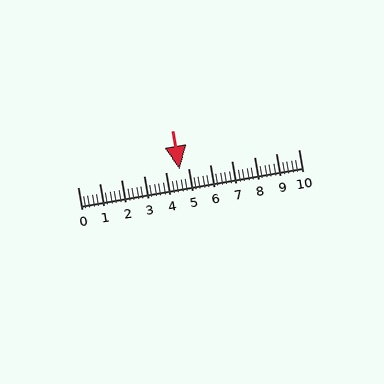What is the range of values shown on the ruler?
The ruler shows values from 0 to 10.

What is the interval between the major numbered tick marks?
The major tick marks are spaced 1 units apart.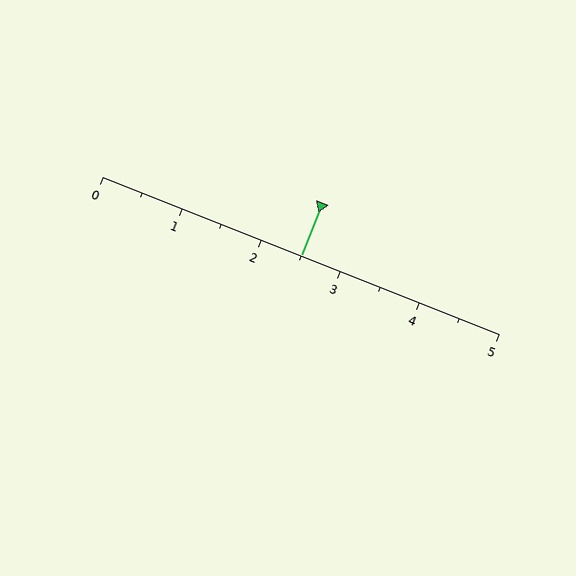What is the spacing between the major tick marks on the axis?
The major ticks are spaced 1 apart.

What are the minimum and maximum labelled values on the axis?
The axis runs from 0 to 5.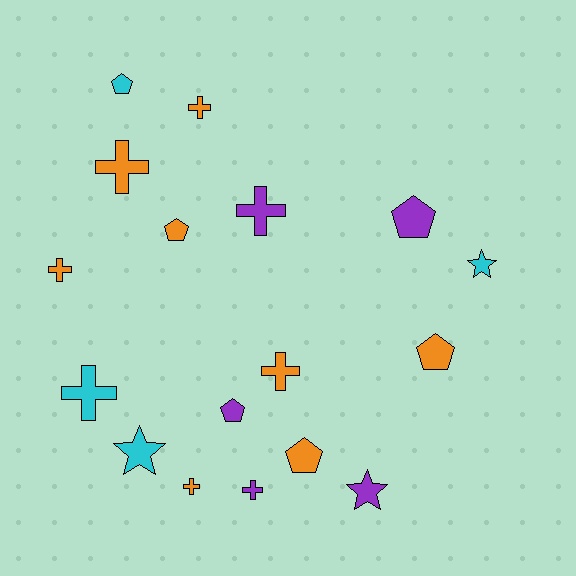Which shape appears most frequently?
Cross, with 8 objects.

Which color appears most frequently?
Orange, with 8 objects.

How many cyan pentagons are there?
There is 1 cyan pentagon.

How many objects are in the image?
There are 17 objects.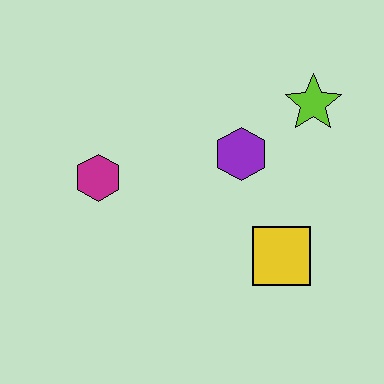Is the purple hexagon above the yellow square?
Yes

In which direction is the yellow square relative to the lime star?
The yellow square is below the lime star.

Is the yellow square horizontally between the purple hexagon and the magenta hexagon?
No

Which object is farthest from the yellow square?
The magenta hexagon is farthest from the yellow square.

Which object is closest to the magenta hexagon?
The purple hexagon is closest to the magenta hexagon.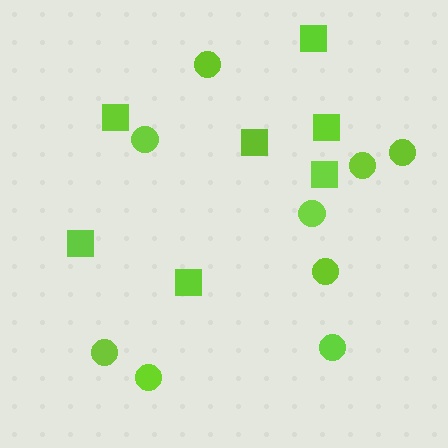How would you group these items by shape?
There are 2 groups: one group of squares (7) and one group of circles (9).